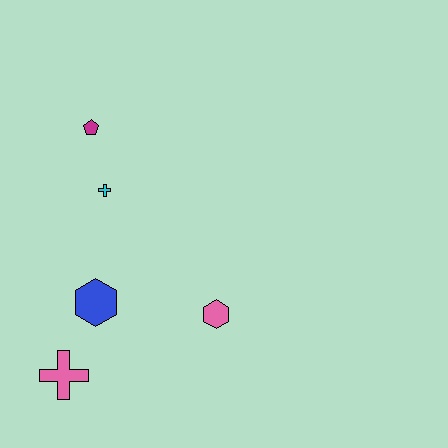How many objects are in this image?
There are 5 objects.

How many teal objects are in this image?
There are no teal objects.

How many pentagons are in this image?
There is 1 pentagon.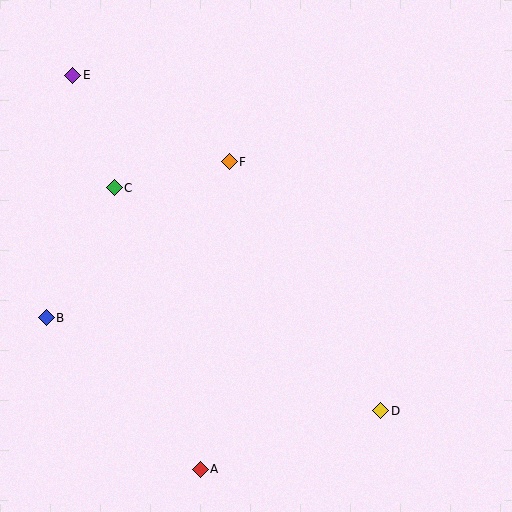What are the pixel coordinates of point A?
Point A is at (200, 469).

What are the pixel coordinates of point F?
Point F is at (229, 162).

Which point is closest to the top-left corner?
Point E is closest to the top-left corner.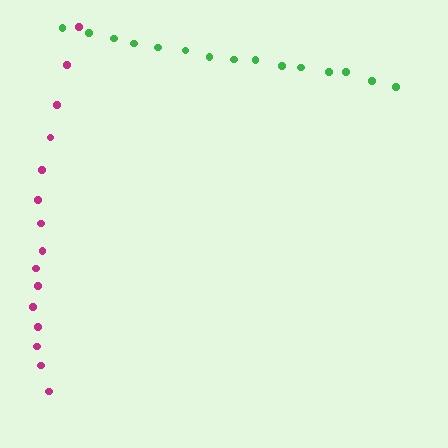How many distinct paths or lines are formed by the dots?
There are 2 distinct paths.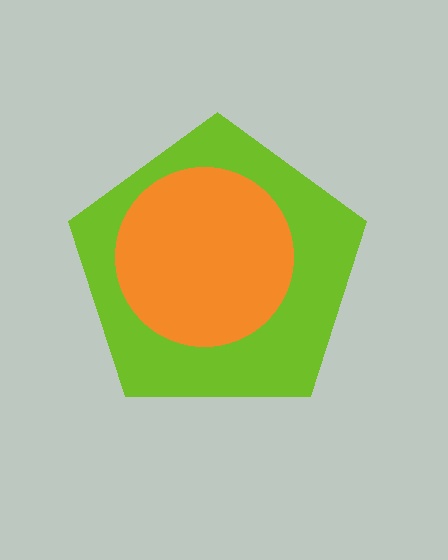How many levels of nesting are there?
2.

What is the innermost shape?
The orange circle.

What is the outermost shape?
The lime pentagon.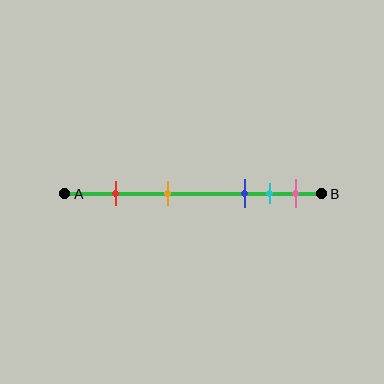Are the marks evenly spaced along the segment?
No, the marks are not evenly spaced.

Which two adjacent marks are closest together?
The cyan and pink marks are the closest adjacent pair.